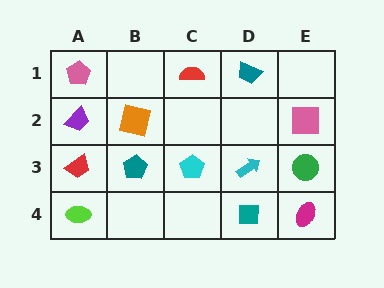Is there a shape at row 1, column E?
No, that cell is empty.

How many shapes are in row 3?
5 shapes.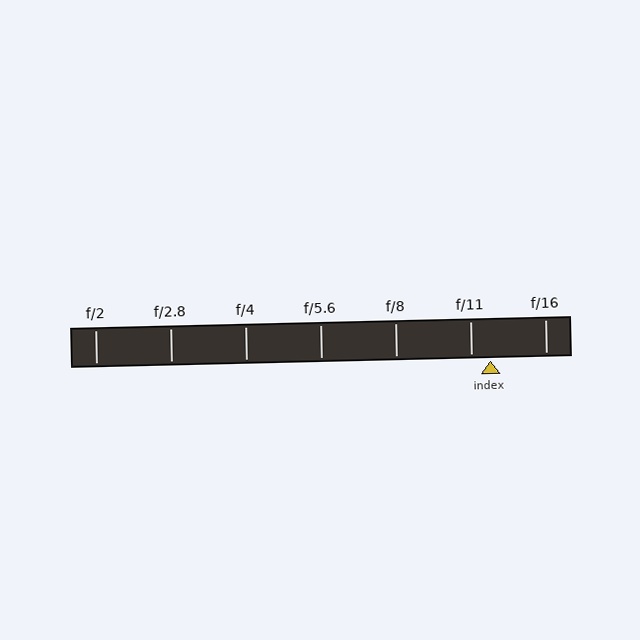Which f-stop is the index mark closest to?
The index mark is closest to f/11.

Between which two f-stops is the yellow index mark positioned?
The index mark is between f/11 and f/16.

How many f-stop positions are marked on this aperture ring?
There are 7 f-stop positions marked.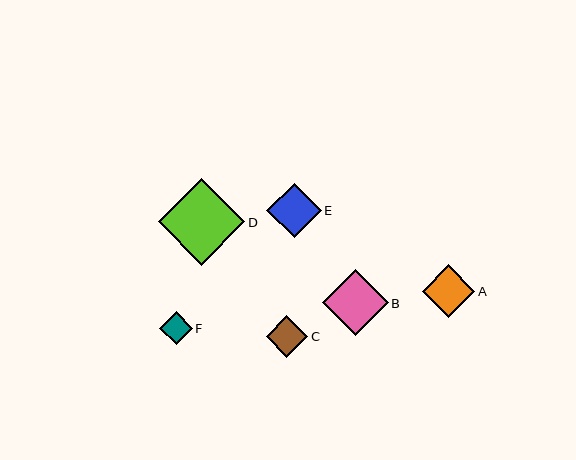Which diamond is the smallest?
Diamond F is the smallest with a size of approximately 33 pixels.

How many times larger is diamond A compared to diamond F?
Diamond A is approximately 1.6 times the size of diamond F.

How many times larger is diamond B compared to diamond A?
Diamond B is approximately 1.2 times the size of diamond A.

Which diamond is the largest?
Diamond D is the largest with a size of approximately 87 pixels.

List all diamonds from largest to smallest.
From largest to smallest: D, B, E, A, C, F.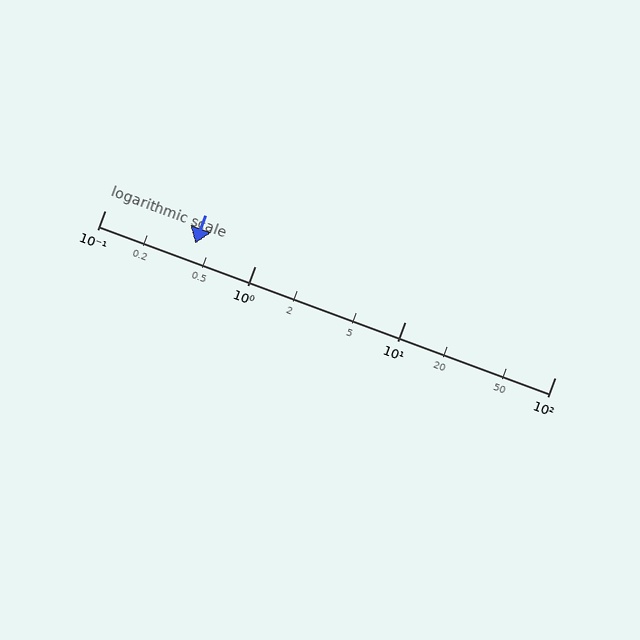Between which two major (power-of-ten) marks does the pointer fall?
The pointer is between 0.1 and 1.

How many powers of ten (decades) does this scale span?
The scale spans 3 decades, from 0.1 to 100.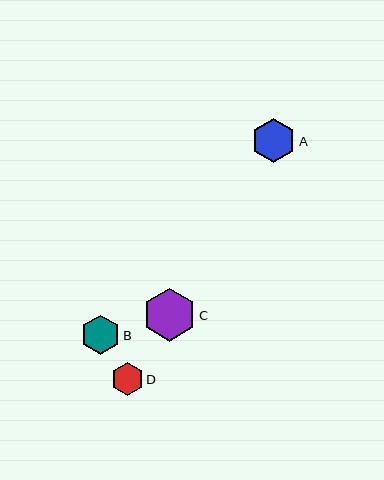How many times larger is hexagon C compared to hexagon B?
Hexagon C is approximately 1.3 times the size of hexagon B.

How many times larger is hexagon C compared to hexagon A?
Hexagon C is approximately 1.2 times the size of hexagon A.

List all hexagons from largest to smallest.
From largest to smallest: C, A, B, D.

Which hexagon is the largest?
Hexagon C is the largest with a size of approximately 53 pixels.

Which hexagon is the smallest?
Hexagon D is the smallest with a size of approximately 32 pixels.